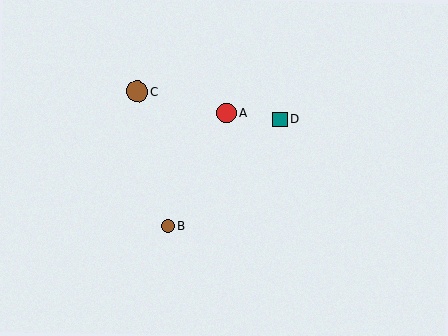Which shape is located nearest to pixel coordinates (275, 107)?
The teal square (labeled D) at (280, 119) is nearest to that location.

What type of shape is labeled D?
Shape D is a teal square.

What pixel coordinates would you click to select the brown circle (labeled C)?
Click at (137, 91) to select the brown circle C.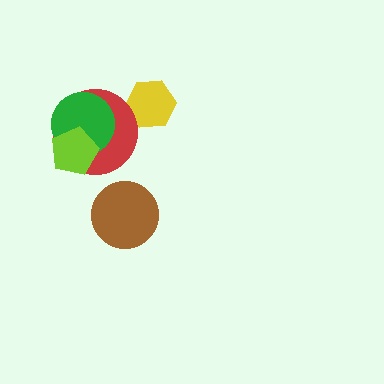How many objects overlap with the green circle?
2 objects overlap with the green circle.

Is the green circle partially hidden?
Yes, it is partially covered by another shape.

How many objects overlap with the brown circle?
0 objects overlap with the brown circle.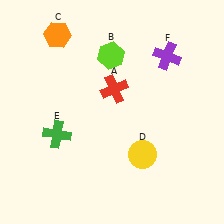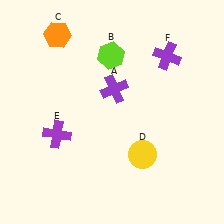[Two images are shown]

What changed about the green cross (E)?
In Image 1, E is green. In Image 2, it changed to purple.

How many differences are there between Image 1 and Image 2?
There are 2 differences between the two images.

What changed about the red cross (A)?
In Image 1, A is red. In Image 2, it changed to purple.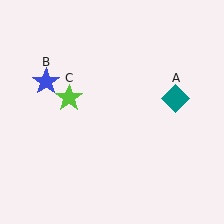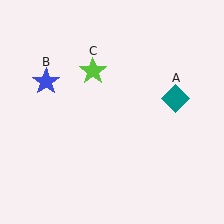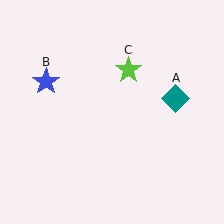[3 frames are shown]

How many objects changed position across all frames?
1 object changed position: lime star (object C).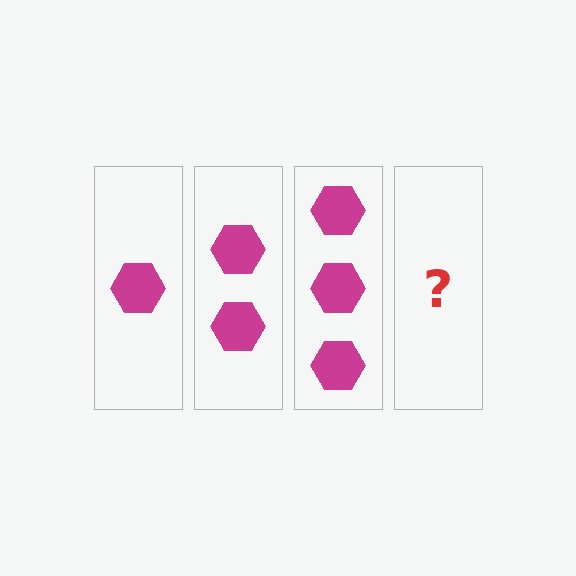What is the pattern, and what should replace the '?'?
The pattern is that each step adds one more hexagon. The '?' should be 4 hexagons.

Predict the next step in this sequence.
The next step is 4 hexagons.